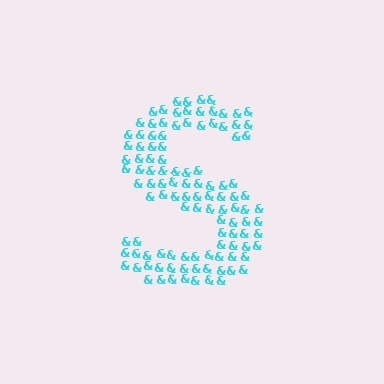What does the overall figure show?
The overall figure shows the letter S.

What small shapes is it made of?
It is made of small ampersands.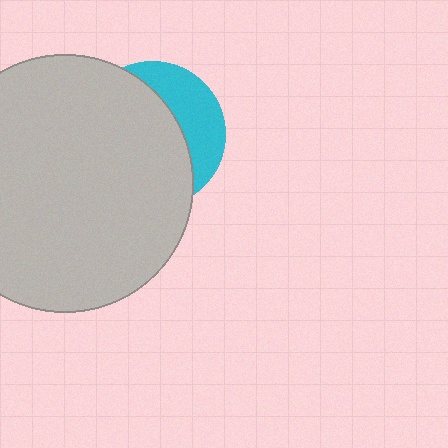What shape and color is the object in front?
The object in front is a light gray circle.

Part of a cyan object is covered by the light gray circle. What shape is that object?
It is a circle.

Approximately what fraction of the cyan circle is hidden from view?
Roughly 69% of the cyan circle is hidden behind the light gray circle.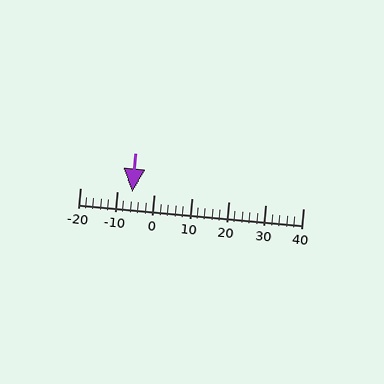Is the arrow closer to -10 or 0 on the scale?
The arrow is closer to -10.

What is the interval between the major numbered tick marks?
The major tick marks are spaced 10 units apart.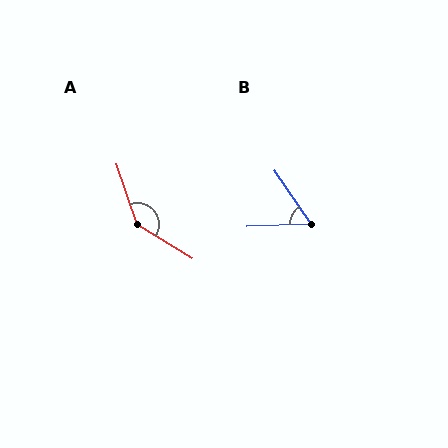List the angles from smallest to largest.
B (58°), A (139°).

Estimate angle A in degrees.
Approximately 139 degrees.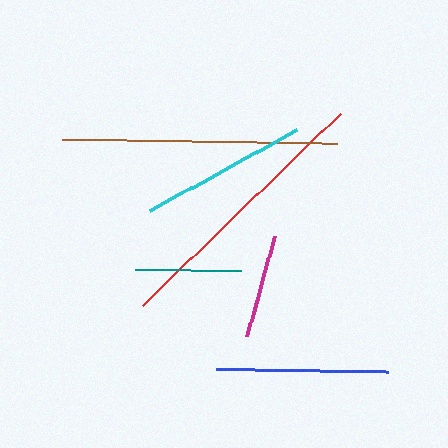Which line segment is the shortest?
The magenta line is the shortest at approximately 104 pixels.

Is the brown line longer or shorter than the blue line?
The brown line is longer than the blue line.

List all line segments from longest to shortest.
From longest to shortest: red, brown, blue, cyan, teal, magenta.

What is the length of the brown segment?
The brown segment is approximately 275 pixels long.